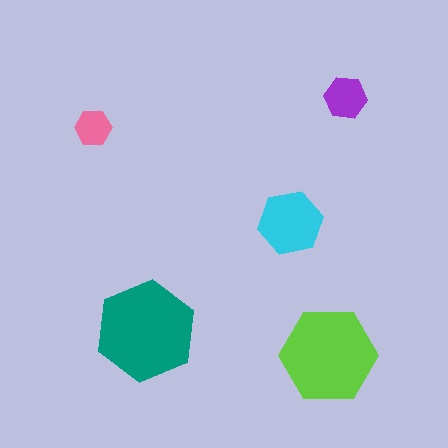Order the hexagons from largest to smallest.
the teal one, the lime one, the cyan one, the purple one, the pink one.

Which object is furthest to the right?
The purple hexagon is rightmost.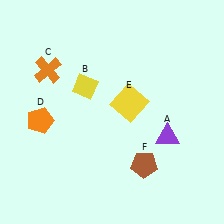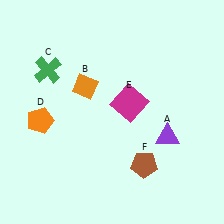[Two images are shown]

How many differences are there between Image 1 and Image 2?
There are 3 differences between the two images.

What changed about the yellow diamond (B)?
In Image 1, B is yellow. In Image 2, it changed to orange.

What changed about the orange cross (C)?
In Image 1, C is orange. In Image 2, it changed to green.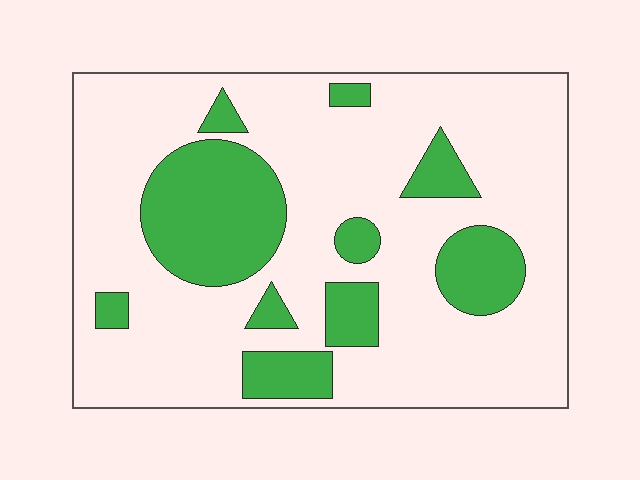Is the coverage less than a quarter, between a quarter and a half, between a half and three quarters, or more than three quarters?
Less than a quarter.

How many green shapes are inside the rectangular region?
10.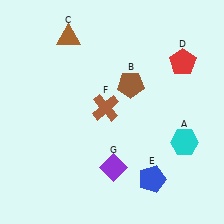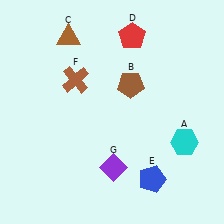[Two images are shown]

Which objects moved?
The objects that moved are: the red pentagon (D), the brown cross (F).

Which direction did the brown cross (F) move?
The brown cross (F) moved left.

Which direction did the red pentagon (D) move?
The red pentagon (D) moved left.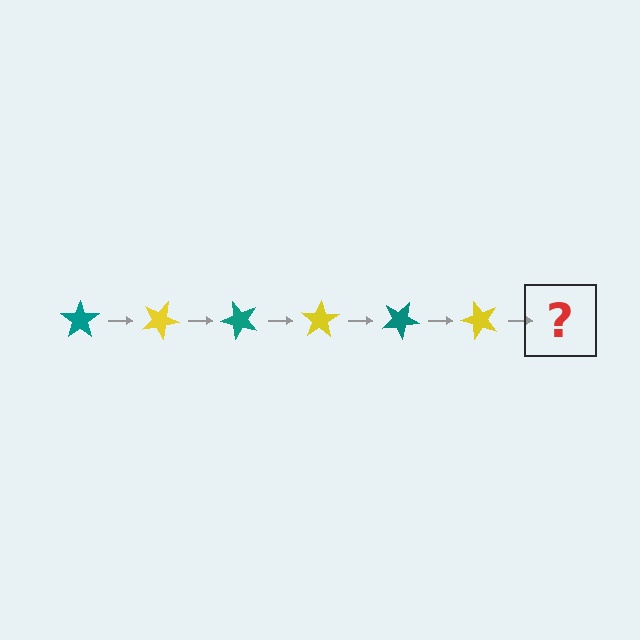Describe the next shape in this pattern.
It should be a teal star, rotated 150 degrees from the start.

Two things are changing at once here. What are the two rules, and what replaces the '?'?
The two rules are that it rotates 25 degrees each step and the color cycles through teal and yellow. The '?' should be a teal star, rotated 150 degrees from the start.